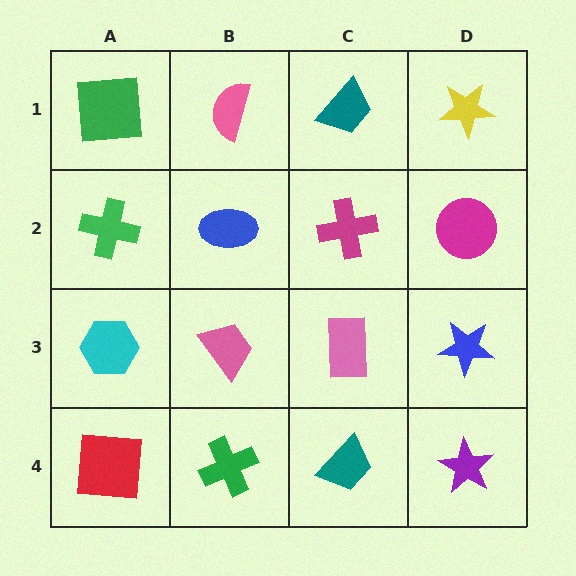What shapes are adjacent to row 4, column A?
A cyan hexagon (row 3, column A), a green cross (row 4, column B).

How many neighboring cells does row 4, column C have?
3.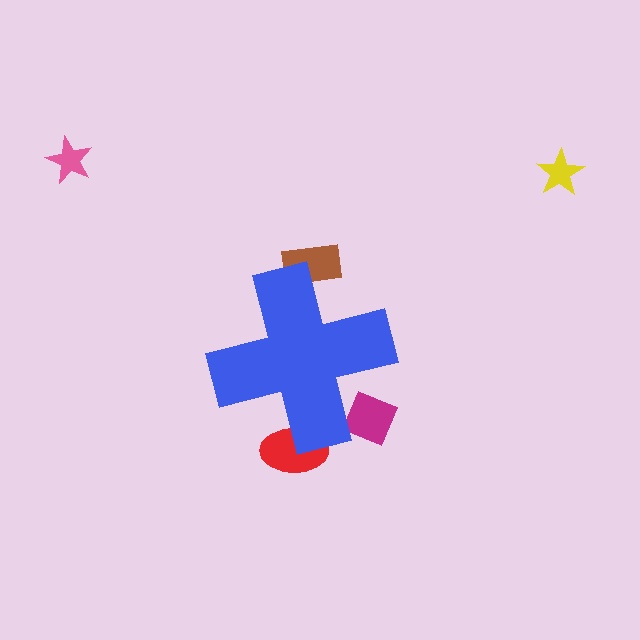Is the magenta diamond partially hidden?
Yes, the magenta diamond is partially hidden behind the blue cross.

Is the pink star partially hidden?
No, the pink star is fully visible.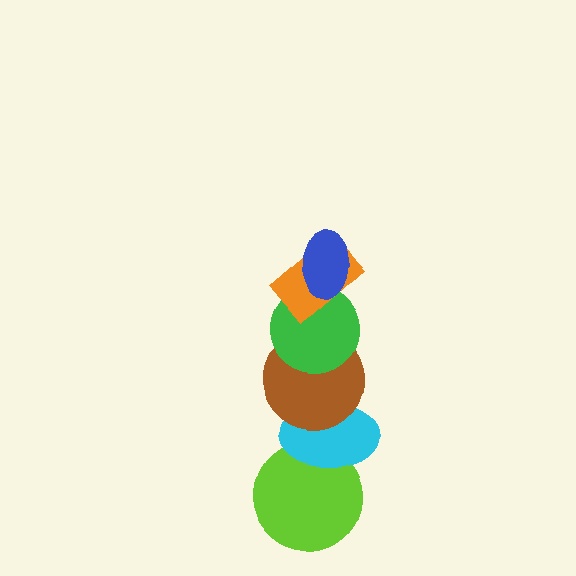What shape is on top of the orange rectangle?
The blue ellipse is on top of the orange rectangle.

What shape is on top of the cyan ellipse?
The brown circle is on top of the cyan ellipse.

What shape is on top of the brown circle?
The green circle is on top of the brown circle.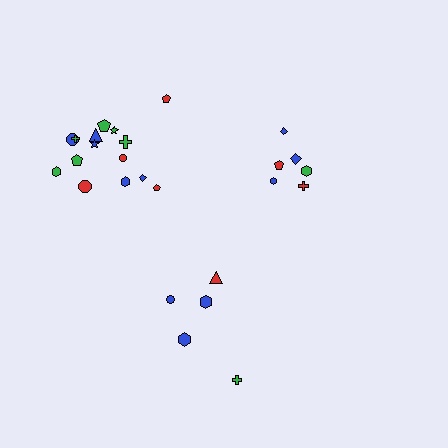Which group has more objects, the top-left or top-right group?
The top-left group.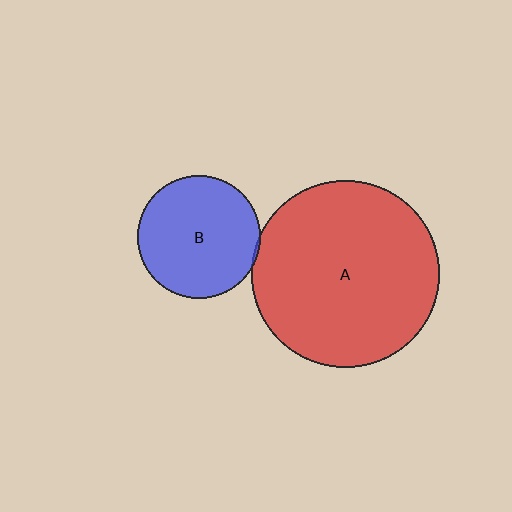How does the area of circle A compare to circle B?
Approximately 2.3 times.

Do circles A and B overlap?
Yes.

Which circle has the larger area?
Circle A (red).